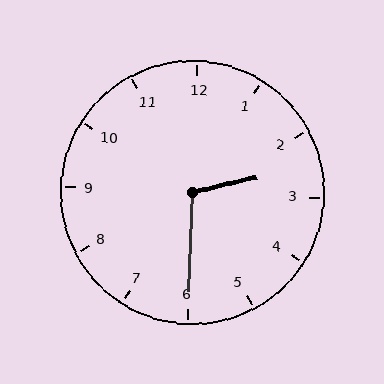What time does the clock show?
2:30.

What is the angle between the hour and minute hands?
Approximately 105 degrees.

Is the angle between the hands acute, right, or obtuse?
It is obtuse.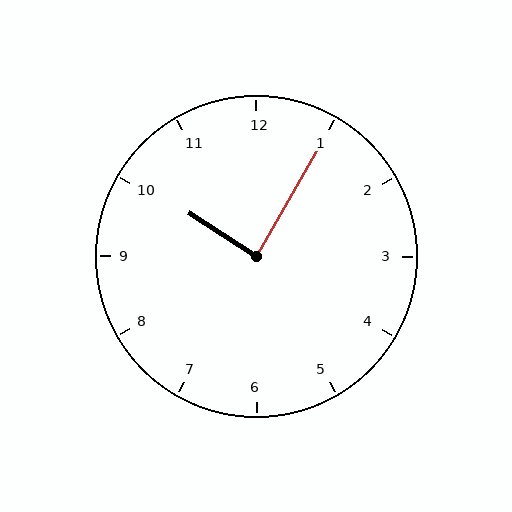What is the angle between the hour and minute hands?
Approximately 88 degrees.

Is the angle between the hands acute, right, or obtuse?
It is right.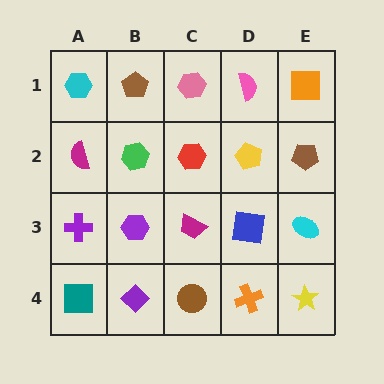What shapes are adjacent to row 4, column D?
A blue square (row 3, column D), a brown circle (row 4, column C), a yellow star (row 4, column E).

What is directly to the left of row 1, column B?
A cyan hexagon.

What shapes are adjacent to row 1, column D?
A yellow pentagon (row 2, column D), a pink hexagon (row 1, column C), an orange square (row 1, column E).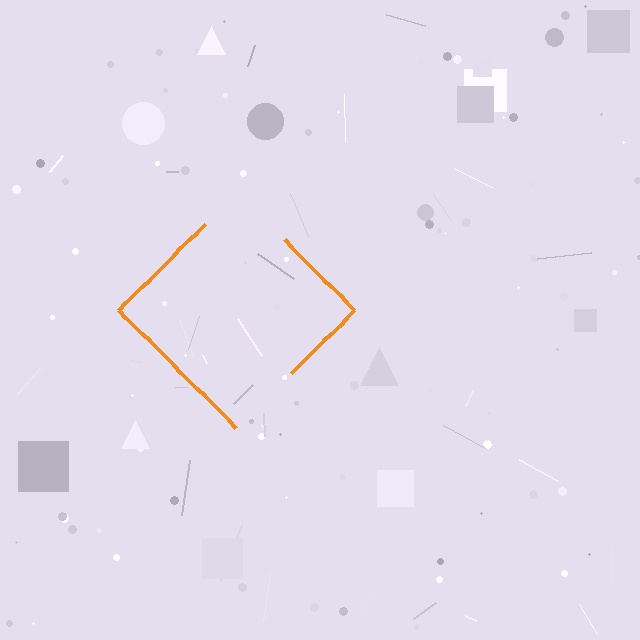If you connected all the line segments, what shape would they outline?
They would outline a diamond.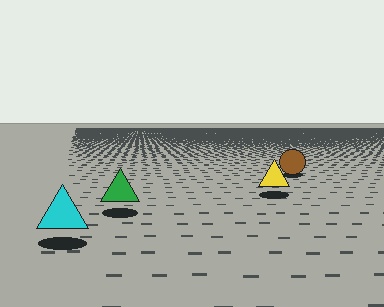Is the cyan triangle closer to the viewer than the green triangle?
Yes. The cyan triangle is closer — you can tell from the texture gradient: the ground texture is coarser near it.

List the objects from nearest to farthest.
From nearest to farthest: the cyan triangle, the green triangle, the yellow triangle, the brown circle.